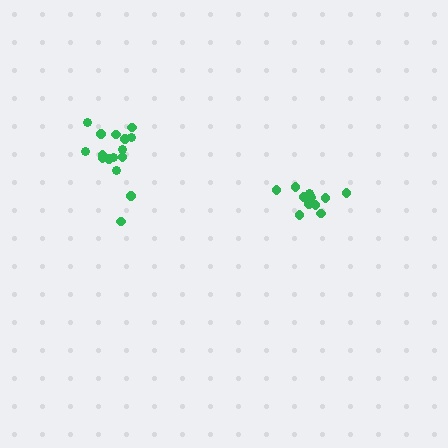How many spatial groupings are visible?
There are 2 spatial groupings.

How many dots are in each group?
Group 1: 12 dots, Group 2: 16 dots (28 total).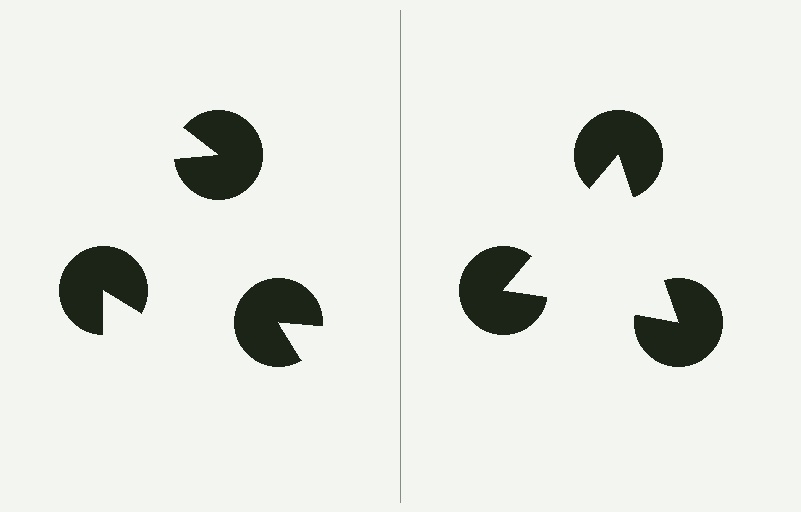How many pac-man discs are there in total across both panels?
6 — 3 on each side.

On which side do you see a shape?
An illusory triangle appears on the right side. On the left side the wedge cuts are rotated, so no coherent shape forms.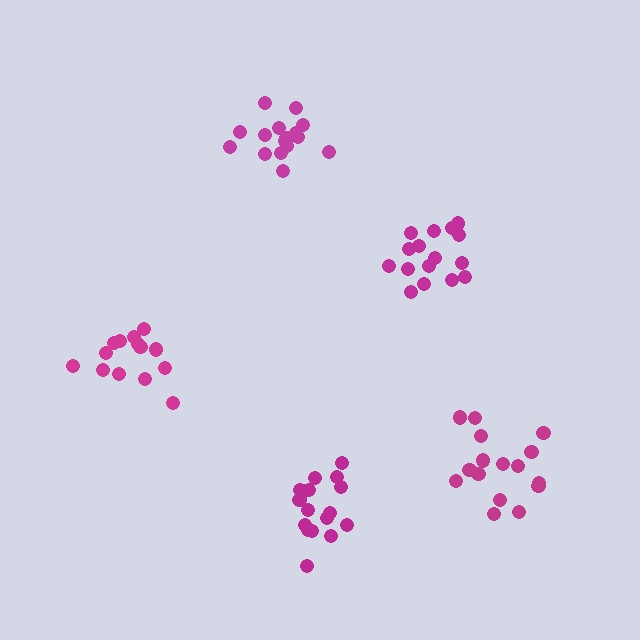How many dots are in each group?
Group 1: 14 dots, Group 2: 16 dots, Group 3: 17 dots, Group 4: 16 dots, Group 5: 16 dots (79 total).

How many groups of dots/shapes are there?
There are 5 groups.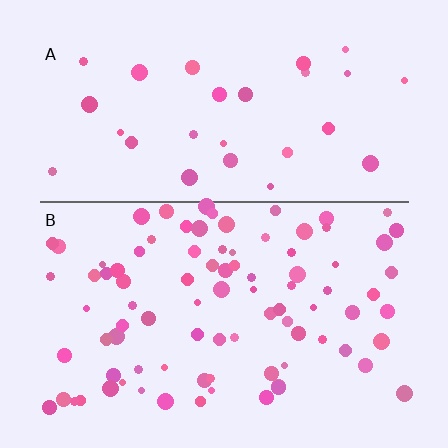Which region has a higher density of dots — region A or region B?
B (the bottom).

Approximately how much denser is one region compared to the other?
Approximately 3.0× — region B over region A.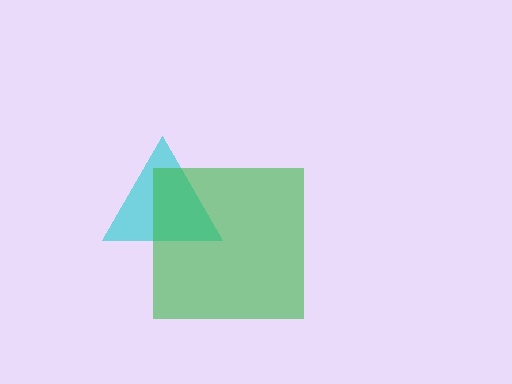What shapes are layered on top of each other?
The layered shapes are: a cyan triangle, a green square.